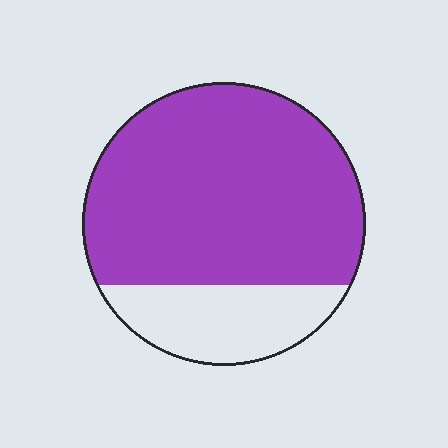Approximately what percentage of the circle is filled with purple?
Approximately 75%.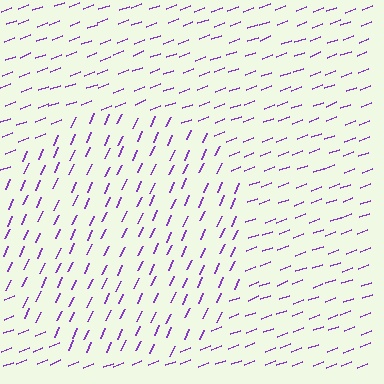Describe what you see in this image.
The image is filled with small purple line segments. A circle region in the image has lines oriented differently from the surrounding lines, creating a visible texture boundary.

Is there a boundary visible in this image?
Yes, there is a texture boundary formed by a change in line orientation.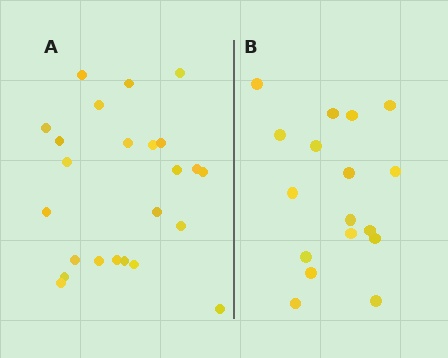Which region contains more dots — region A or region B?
Region A (the left region) has more dots.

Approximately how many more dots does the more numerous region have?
Region A has roughly 8 or so more dots than region B.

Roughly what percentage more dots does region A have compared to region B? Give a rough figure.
About 40% more.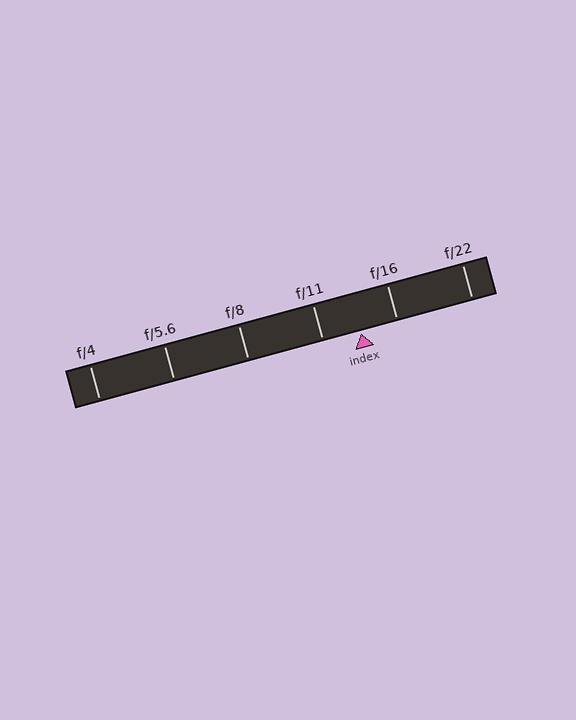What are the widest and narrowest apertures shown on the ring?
The widest aperture shown is f/4 and the narrowest is f/22.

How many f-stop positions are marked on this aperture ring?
There are 6 f-stop positions marked.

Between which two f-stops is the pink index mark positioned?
The index mark is between f/11 and f/16.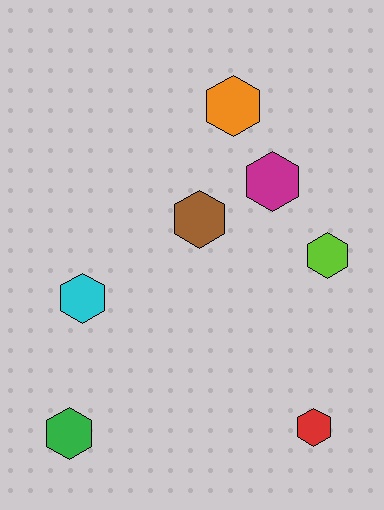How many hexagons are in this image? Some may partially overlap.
There are 7 hexagons.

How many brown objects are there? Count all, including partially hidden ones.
There is 1 brown object.